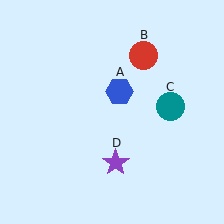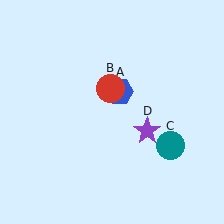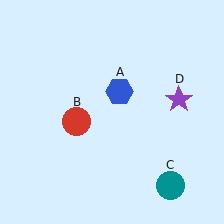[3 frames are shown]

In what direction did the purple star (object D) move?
The purple star (object D) moved up and to the right.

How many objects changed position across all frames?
3 objects changed position: red circle (object B), teal circle (object C), purple star (object D).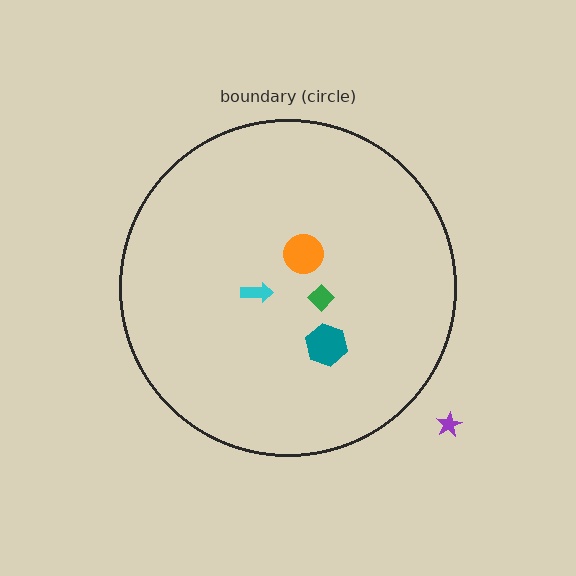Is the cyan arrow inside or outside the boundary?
Inside.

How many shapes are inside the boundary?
4 inside, 1 outside.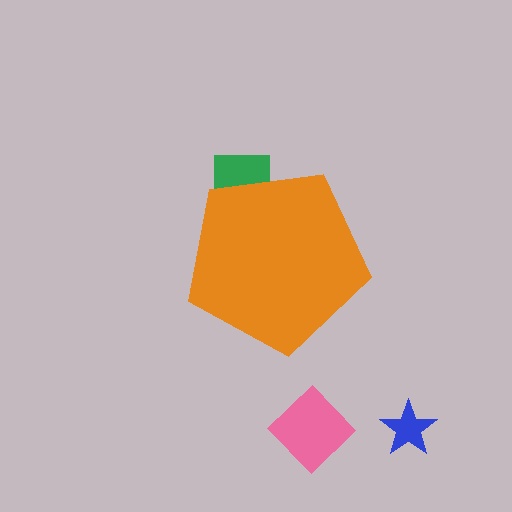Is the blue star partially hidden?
No, the blue star is fully visible.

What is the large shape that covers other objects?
An orange pentagon.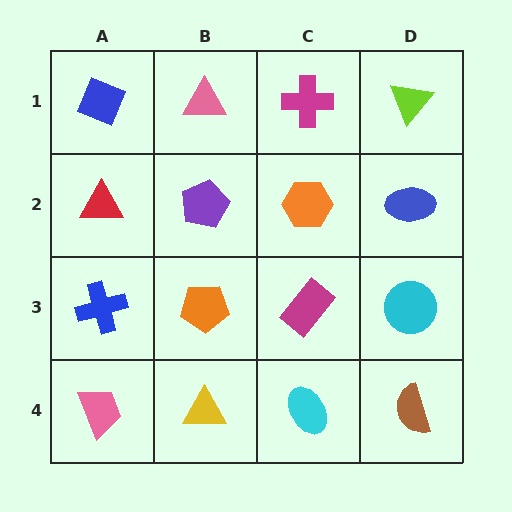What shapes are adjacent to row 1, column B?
A purple pentagon (row 2, column B), a blue diamond (row 1, column A), a magenta cross (row 1, column C).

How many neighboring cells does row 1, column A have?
2.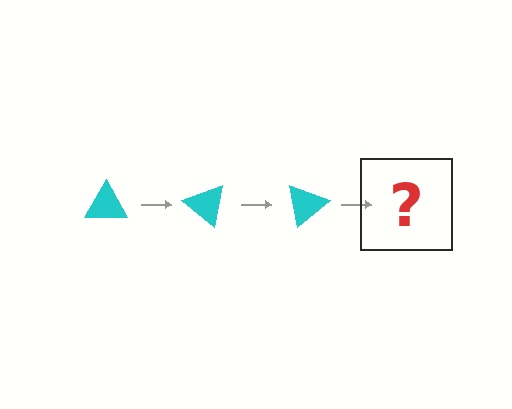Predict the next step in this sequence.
The next step is a cyan triangle rotated 120 degrees.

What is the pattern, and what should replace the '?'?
The pattern is that the triangle rotates 40 degrees each step. The '?' should be a cyan triangle rotated 120 degrees.